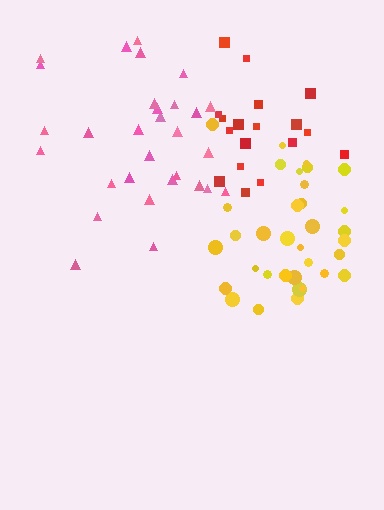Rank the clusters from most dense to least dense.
yellow, pink, red.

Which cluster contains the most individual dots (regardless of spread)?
Yellow (35).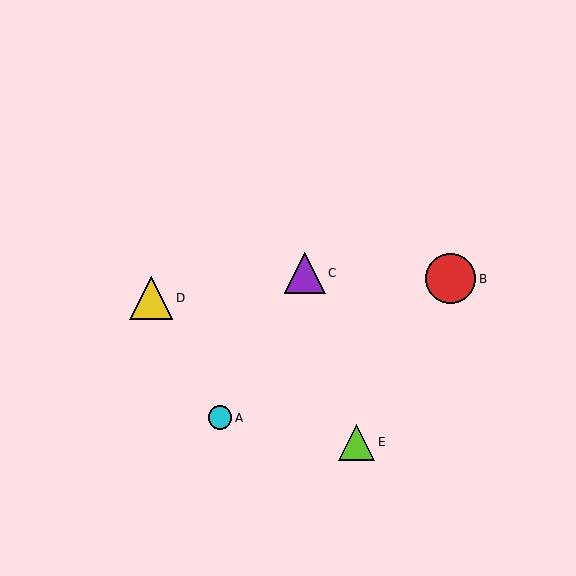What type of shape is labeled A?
Shape A is a cyan circle.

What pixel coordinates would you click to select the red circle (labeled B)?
Click at (451, 279) to select the red circle B.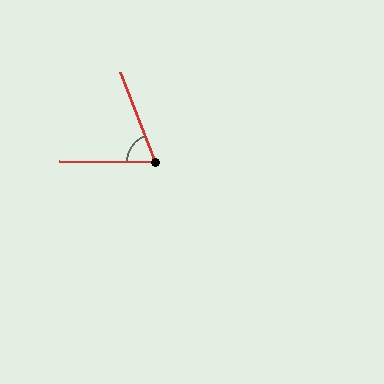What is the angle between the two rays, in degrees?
Approximately 68 degrees.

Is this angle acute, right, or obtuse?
It is acute.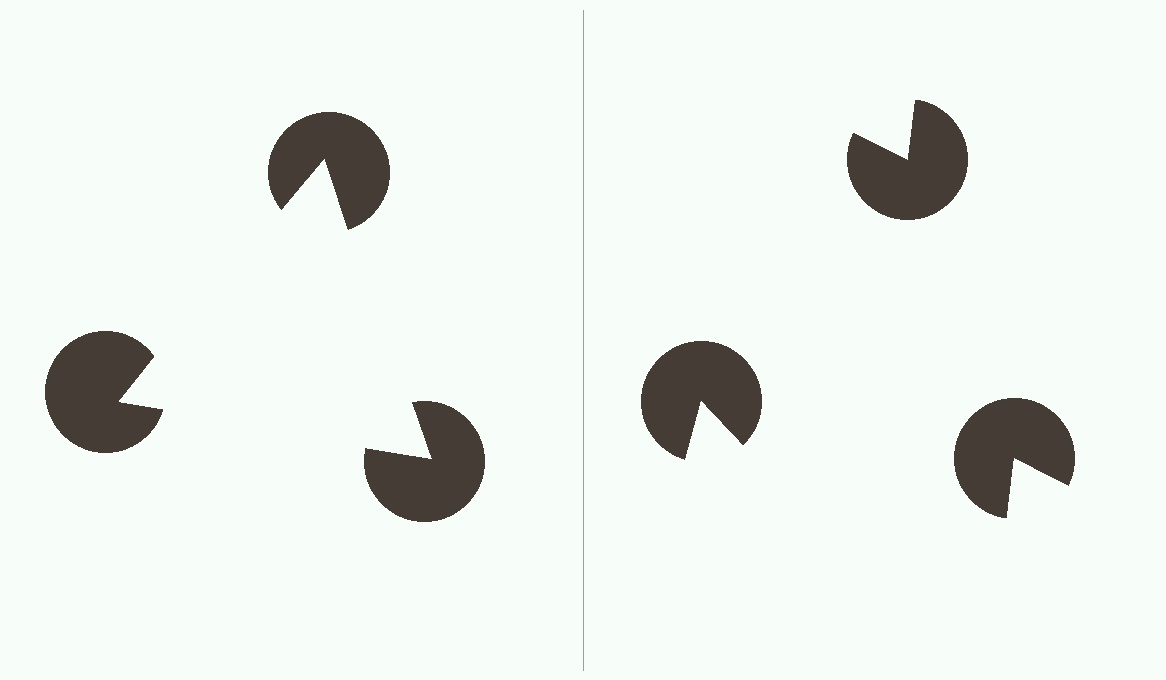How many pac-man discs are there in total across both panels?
6 — 3 on each side.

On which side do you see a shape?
An illusory triangle appears on the left side. On the right side the wedge cuts are rotated, so no coherent shape forms.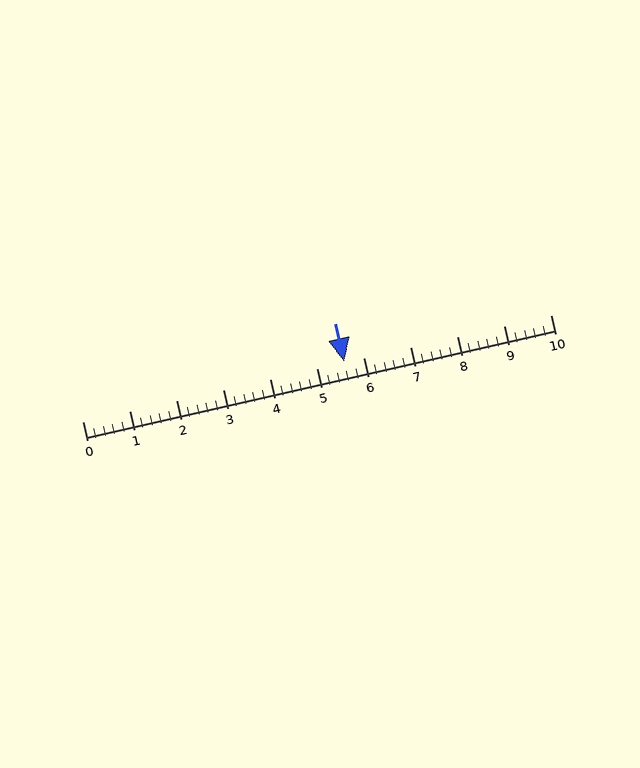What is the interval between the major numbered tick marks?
The major tick marks are spaced 1 units apart.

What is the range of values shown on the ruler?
The ruler shows values from 0 to 10.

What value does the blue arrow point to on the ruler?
The blue arrow points to approximately 5.6.